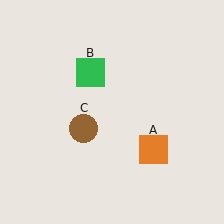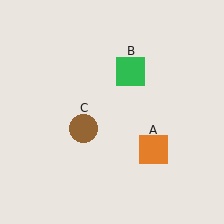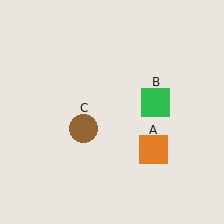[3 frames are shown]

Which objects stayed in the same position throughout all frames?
Orange square (object A) and brown circle (object C) remained stationary.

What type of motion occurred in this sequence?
The green square (object B) rotated clockwise around the center of the scene.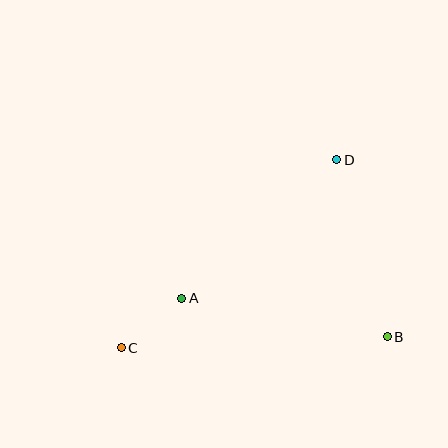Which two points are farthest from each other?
Points C and D are farthest from each other.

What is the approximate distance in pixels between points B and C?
The distance between B and C is approximately 266 pixels.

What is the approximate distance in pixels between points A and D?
The distance between A and D is approximately 208 pixels.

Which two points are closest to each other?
Points A and C are closest to each other.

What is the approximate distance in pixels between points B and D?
The distance between B and D is approximately 184 pixels.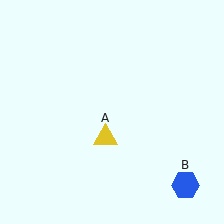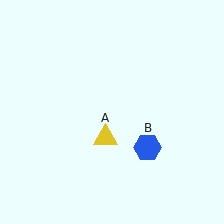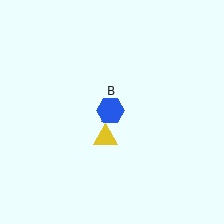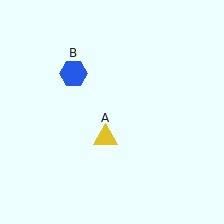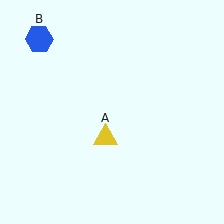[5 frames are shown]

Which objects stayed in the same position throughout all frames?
Yellow triangle (object A) remained stationary.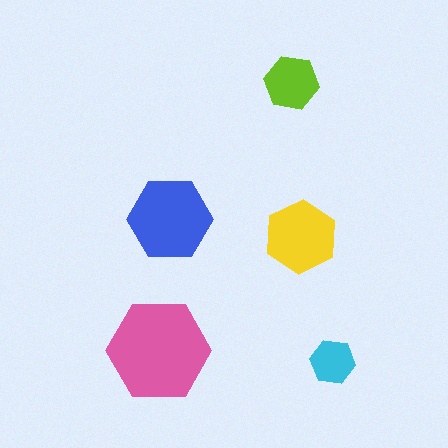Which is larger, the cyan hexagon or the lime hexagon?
The lime one.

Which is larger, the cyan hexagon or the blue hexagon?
The blue one.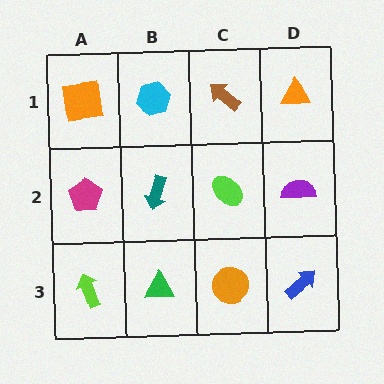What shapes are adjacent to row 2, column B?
A cyan hexagon (row 1, column B), a green triangle (row 3, column B), a magenta pentagon (row 2, column A), a lime ellipse (row 2, column C).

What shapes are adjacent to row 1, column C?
A lime ellipse (row 2, column C), a cyan hexagon (row 1, column B), an orange triangle (row 1, column D).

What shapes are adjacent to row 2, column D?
An orange triangle (row 1, column D), a blue arrow (row 3, column D), a lime ellipse (row 2, column C).